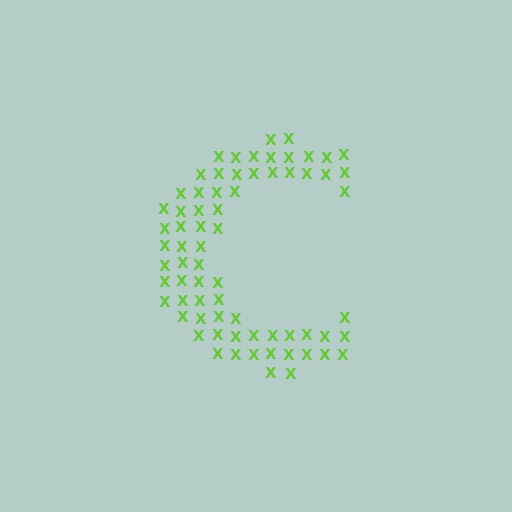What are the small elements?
The small elements are letter X's.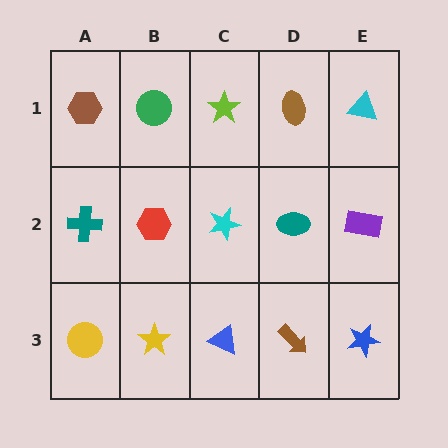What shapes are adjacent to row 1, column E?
A purple rectangle (row 2, column E), a brown ellipse (row 1, column D).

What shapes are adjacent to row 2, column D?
A brown ellipse (row 1, column D), a brown arrow (row 3, column D), a cyan star (row 2, column C), a purple rectangle (row 2, column E).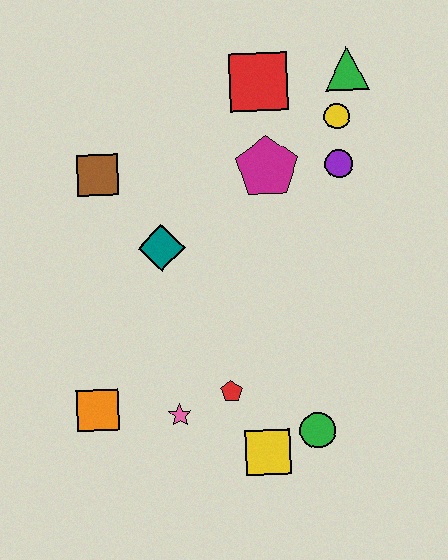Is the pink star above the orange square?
No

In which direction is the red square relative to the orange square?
The red square is above the orange square.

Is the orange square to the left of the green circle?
Yes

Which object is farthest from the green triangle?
The orange square is farthest from the green triangle.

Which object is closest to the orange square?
The pink star is closest to the orange square.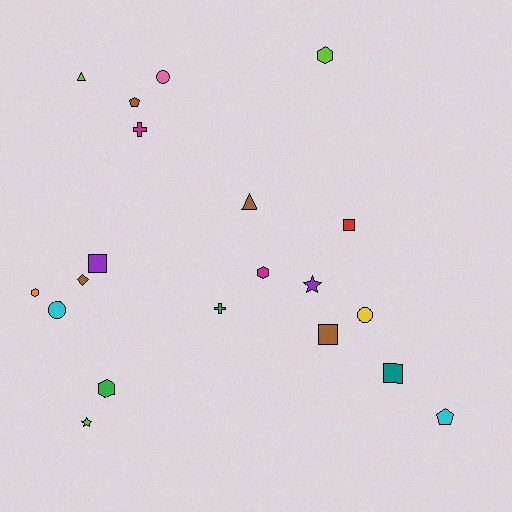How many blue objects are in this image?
There are no blue objects.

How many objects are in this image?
There are 20 objects.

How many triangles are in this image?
There are 2 triangles.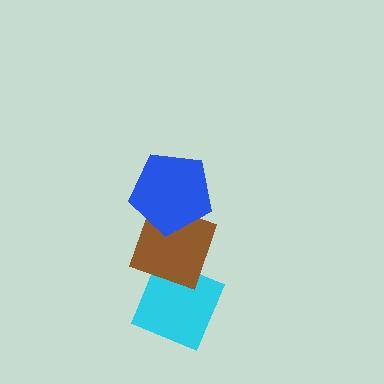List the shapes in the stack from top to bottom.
From top to bottom: the blue pentagon, the brown diamond, the cyan diamond.